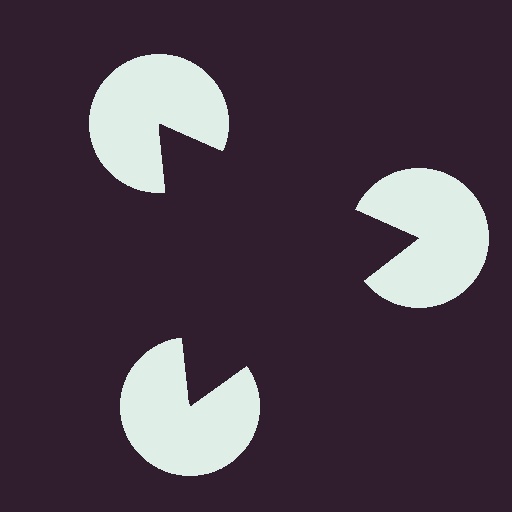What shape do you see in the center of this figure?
An illusory triangle — its edges are inferred from the aligned wedge cuts in the pac-man discs, not physically drawn.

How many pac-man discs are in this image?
There are 3 — one at each vertex of the illusory triangle.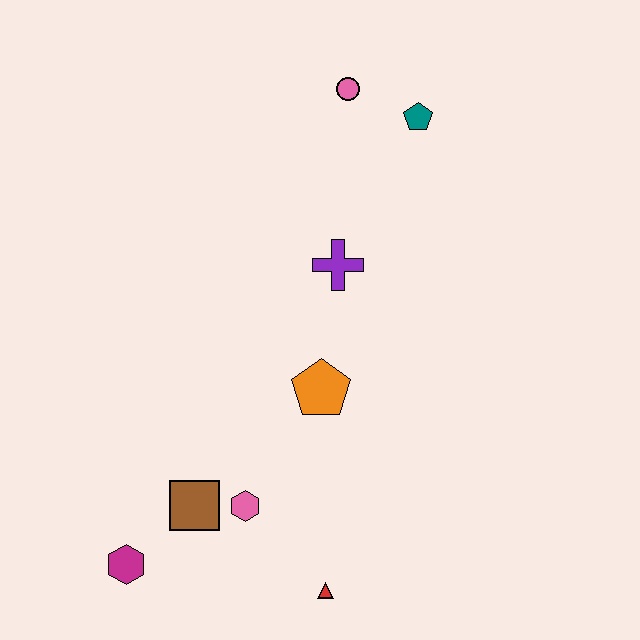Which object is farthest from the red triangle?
The pink circle is farthest from the red triangle.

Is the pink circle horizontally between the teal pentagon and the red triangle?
Yes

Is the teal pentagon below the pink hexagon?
No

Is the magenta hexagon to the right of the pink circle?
No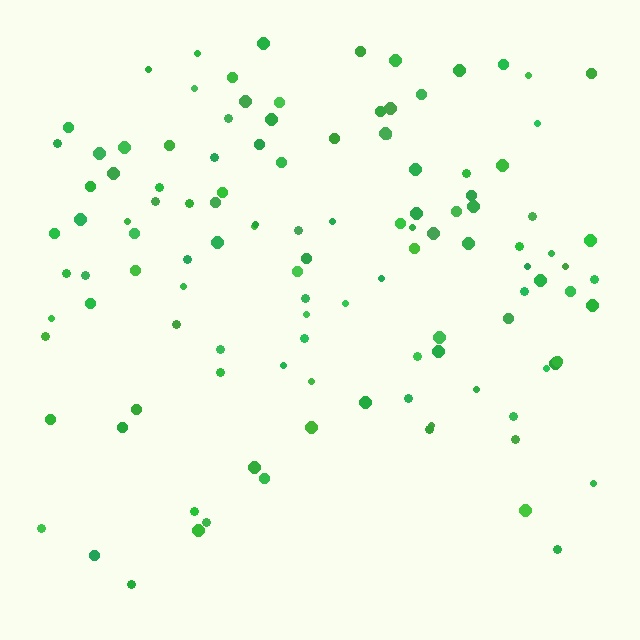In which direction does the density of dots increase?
From bottom to top, with the top side densest.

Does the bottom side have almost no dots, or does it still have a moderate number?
Still a moderate number, just noticeably fewer than the top.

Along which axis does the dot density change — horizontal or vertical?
Vertical.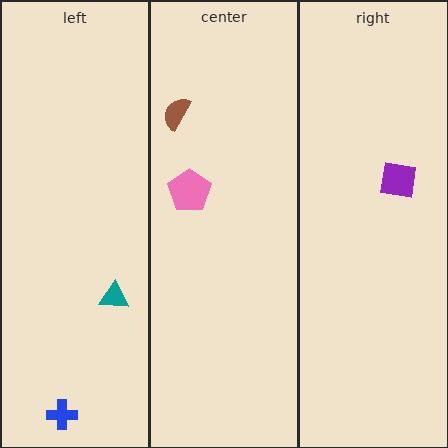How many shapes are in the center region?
2.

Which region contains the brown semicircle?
The center region.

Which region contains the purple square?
The right region.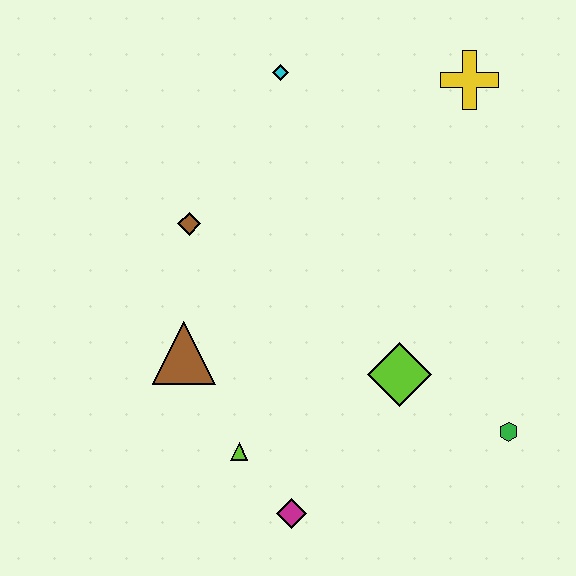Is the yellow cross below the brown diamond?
No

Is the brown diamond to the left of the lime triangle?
Yes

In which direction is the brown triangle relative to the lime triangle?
The brown triangle is above the lime triangle.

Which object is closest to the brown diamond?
The brown triangle is closest to the brown diamond.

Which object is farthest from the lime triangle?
The yellow cross is farthest from the lime triangle.